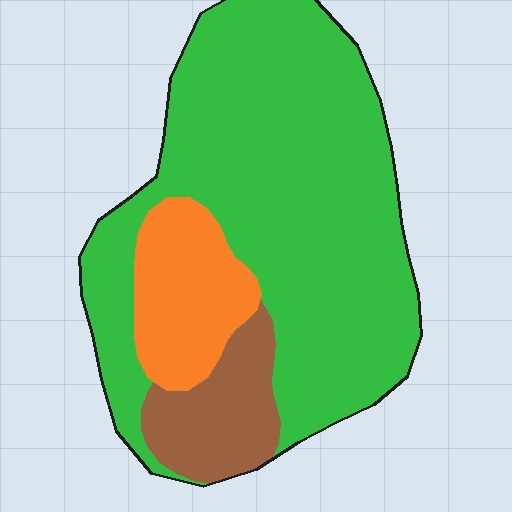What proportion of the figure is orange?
Orange takes up about one sixth (1/6) of the figure.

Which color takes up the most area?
Green, at roughly 70%.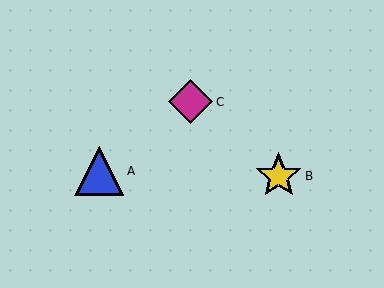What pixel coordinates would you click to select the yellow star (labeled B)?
Click at (279, 176) to select the yellow star B.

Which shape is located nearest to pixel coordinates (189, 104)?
The magenta diamond (labeled C) at (191, 102) is nearest to that location.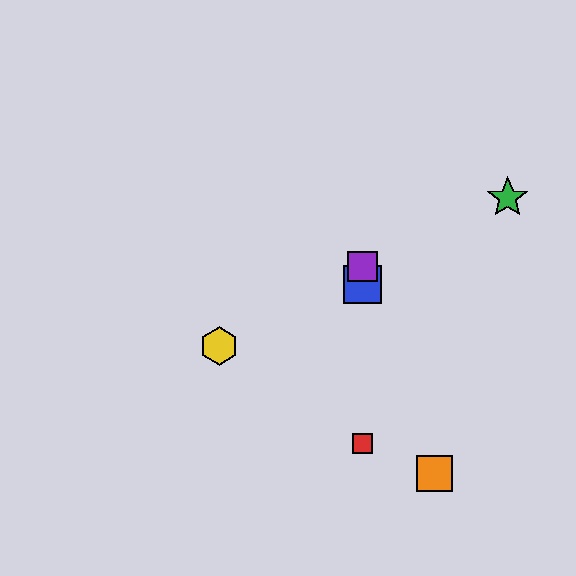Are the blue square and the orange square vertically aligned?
No, the blue square is at x≈362 and the orange square is at x≈435.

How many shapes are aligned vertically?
3 shapes (the red square, the blue square, the purple square) are aligned vertically.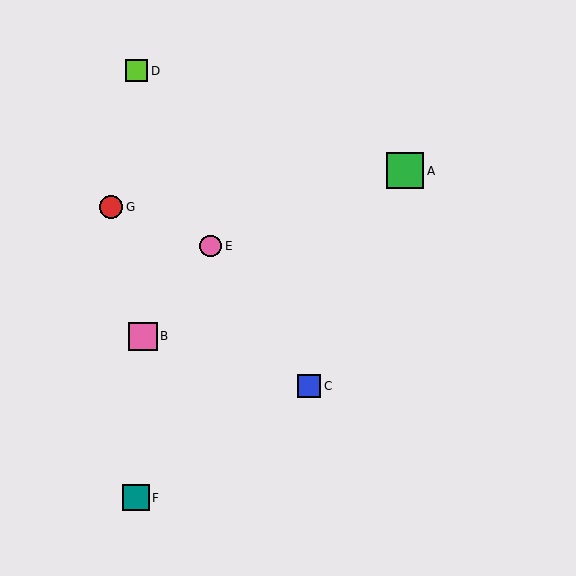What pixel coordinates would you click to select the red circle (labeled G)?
Click at (111, 207) to select the red circle G.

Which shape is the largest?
The green square (labeled A) is the largest.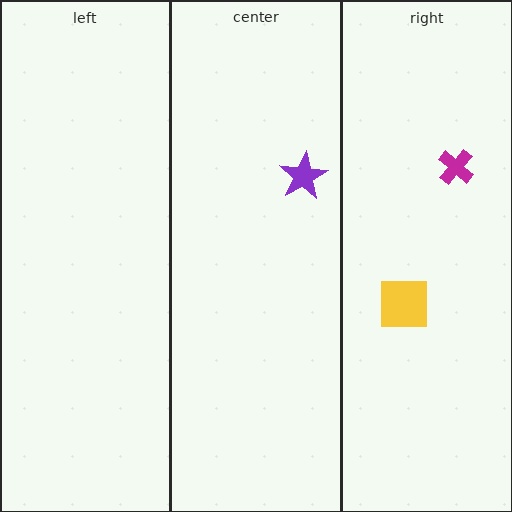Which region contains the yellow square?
The right region.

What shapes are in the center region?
The purple star.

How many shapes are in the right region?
2.